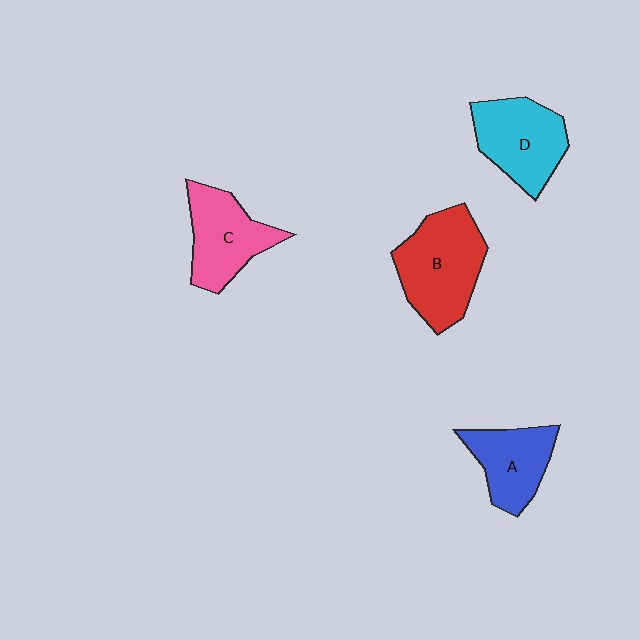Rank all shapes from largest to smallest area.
From largest to smallest: B (red), D (cyan), C (pink), A (blue).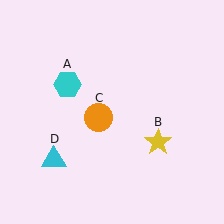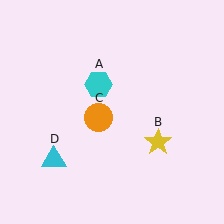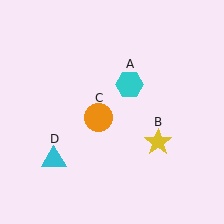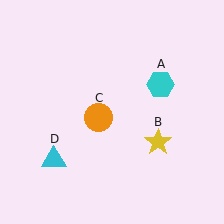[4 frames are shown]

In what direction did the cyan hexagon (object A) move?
The cyan hexagon (object A) moved right.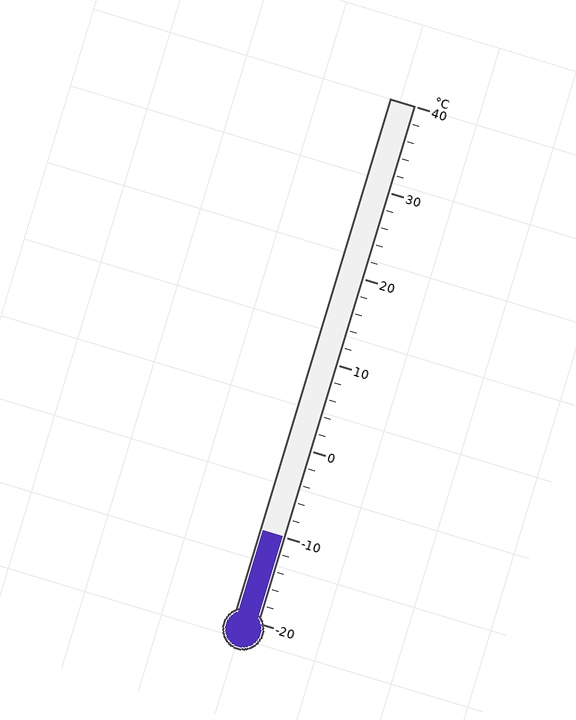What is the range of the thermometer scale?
The thermometer scale ranges from -20°C to 40°C.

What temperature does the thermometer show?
The thermometer shows approximately -10°C.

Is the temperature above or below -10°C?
The temperature is at -10°C.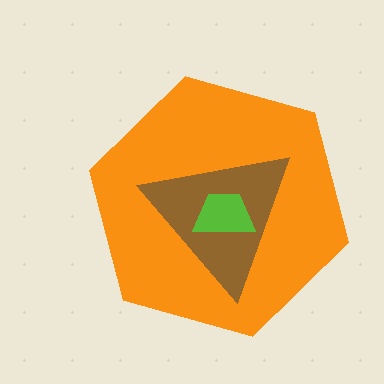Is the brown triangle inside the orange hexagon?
Yes.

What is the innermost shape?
The lime trapezoid.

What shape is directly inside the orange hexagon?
The brown triangle.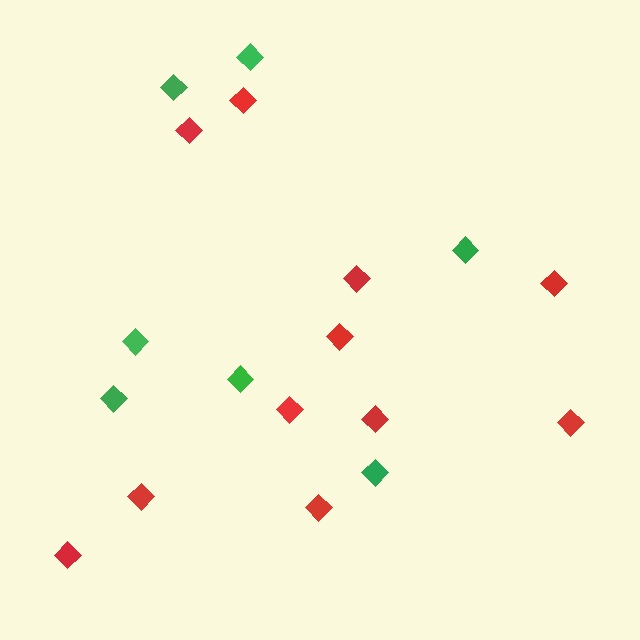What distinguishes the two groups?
There are 2 groups: one group of green diamonds (7) and one group of red diamonds (11).